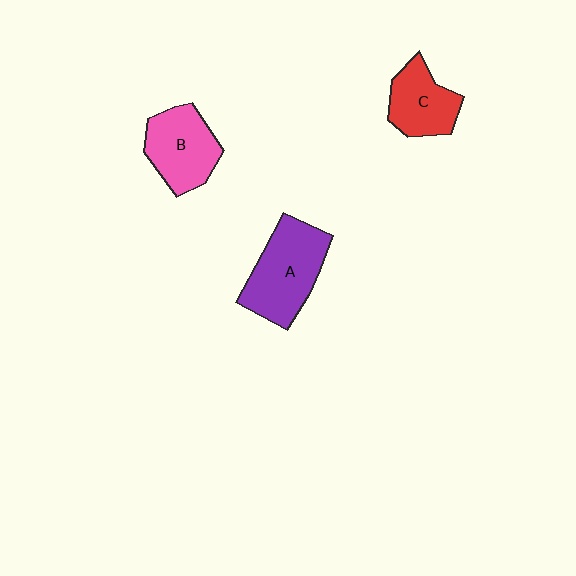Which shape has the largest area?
Shape A (purple).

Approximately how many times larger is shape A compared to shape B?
Approximately 1.2 times.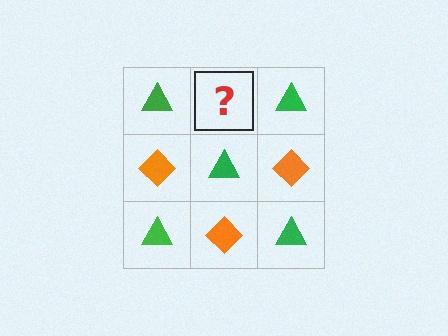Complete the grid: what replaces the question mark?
The question mark should be replaced with an orange diamond.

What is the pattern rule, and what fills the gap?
The rule is that it alternates green triangle and orange diamond in a checkerboard pattern. The gap should be filled with an orange diamond.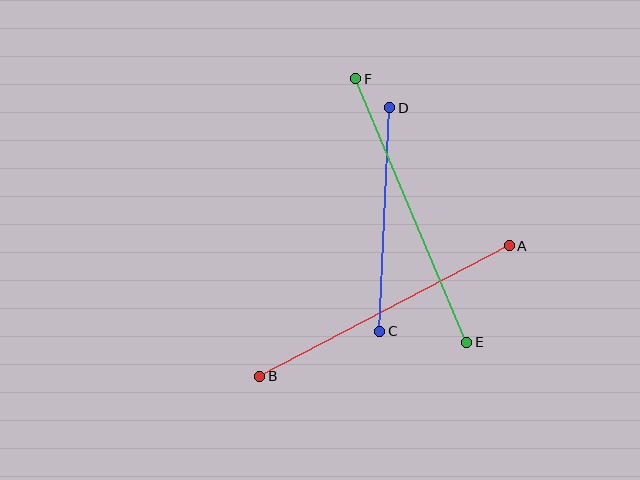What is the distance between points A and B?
The distance is approximately 282 pixels.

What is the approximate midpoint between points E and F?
The midpoint is at approximately (411, 211) pixels.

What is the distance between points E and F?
The distance is approximately 286 pixels.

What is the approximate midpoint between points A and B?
The midpoint is at approximately (384, 311) pixels.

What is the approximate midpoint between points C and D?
The midpoint is at approximately (385, 220) pixels.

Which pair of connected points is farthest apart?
Points E and F are farthest apart.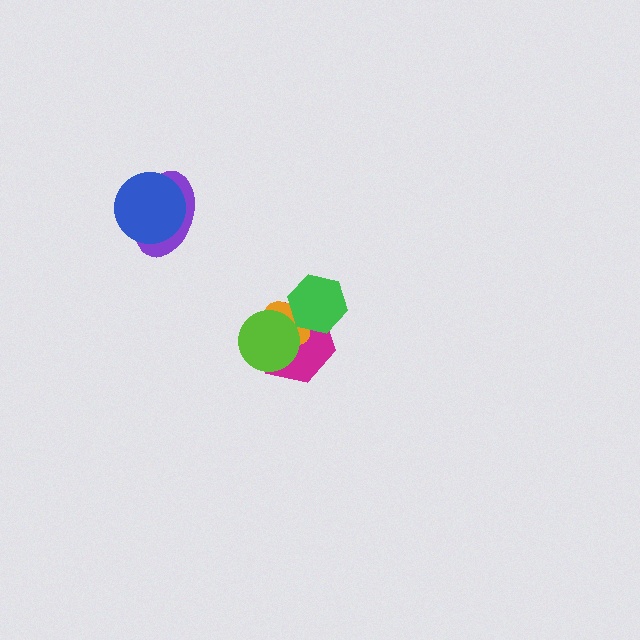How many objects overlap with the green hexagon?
2 objects overlap with the green hexagon.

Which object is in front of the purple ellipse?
The blue circle is in front of the purple ellipse.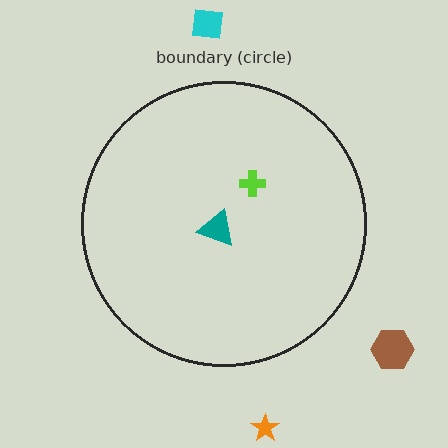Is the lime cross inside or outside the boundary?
Inside.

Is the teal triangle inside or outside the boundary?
Inside.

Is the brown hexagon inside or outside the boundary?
Outside.